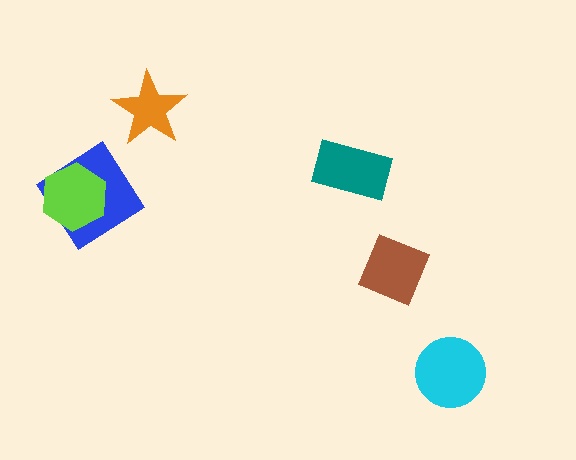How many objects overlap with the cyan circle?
0 objects overlap with the cyan circle.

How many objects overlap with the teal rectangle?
0 objects overlap with the teal rectangle.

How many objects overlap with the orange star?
0 objects overlap with the orange star.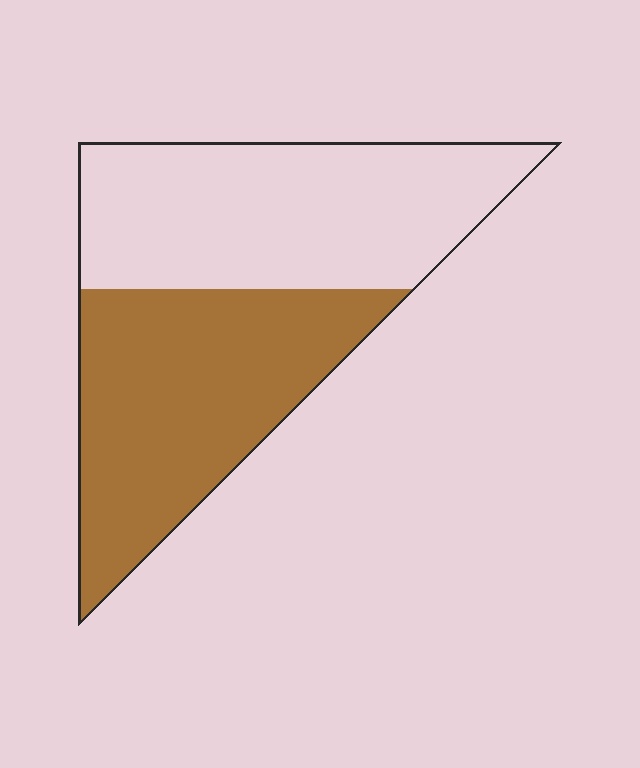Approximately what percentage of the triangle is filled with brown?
Approximately 50%.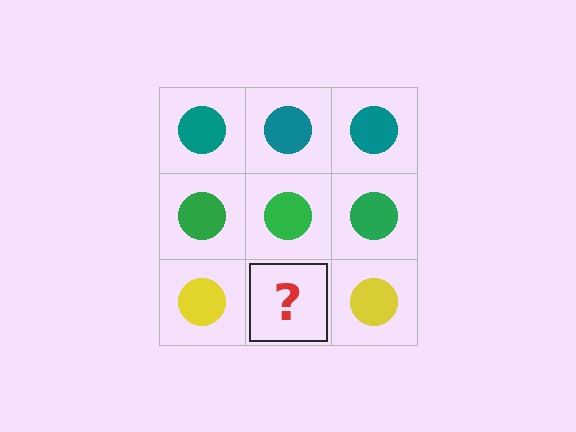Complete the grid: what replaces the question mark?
The question mark should be replaced with a yellow circle.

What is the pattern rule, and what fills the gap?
The rule is that each row has a consistent color. The gap should be filled with a yellow circle.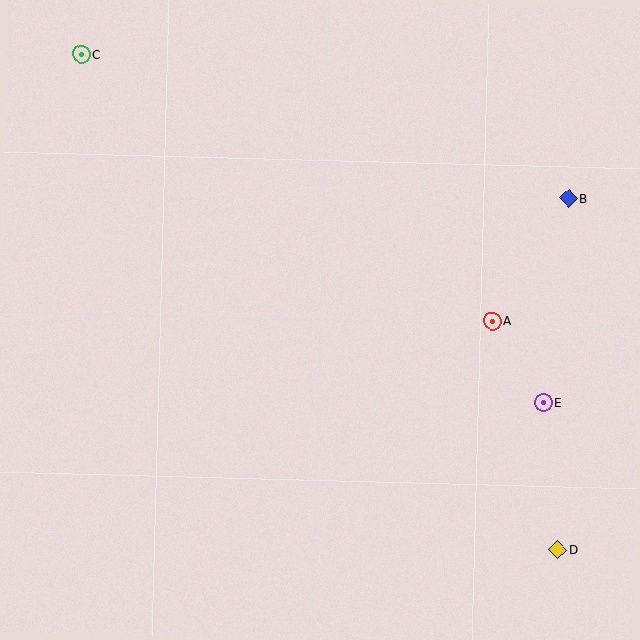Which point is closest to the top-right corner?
Point B is closest to the top-right corner.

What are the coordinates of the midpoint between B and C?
The midpoint between B and C is at (325, 126).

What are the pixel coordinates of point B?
Point B is at (568, 198).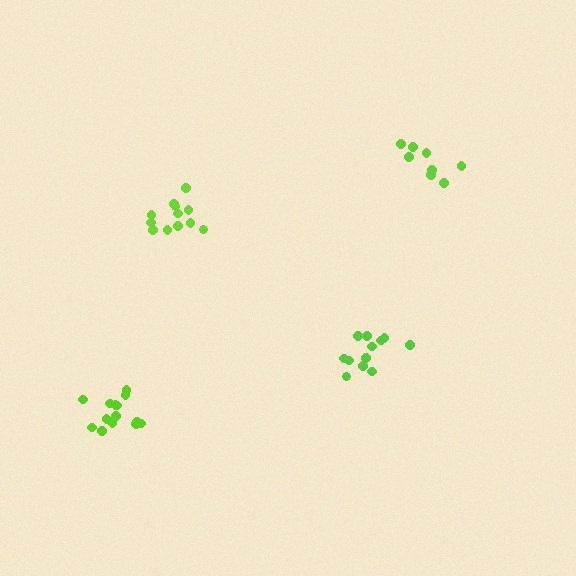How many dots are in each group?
Group 1: 12 dots, Group 2: 8 dots, Group 3: 12 dots, Group 4: 14 dots (46 total).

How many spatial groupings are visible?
There are 4 spatial groupings.